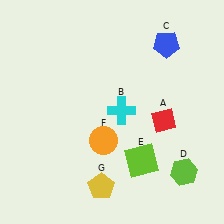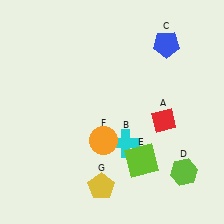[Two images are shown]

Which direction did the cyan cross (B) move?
The cyan cross (B) moved down.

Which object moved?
The cyan cross (B) moved down.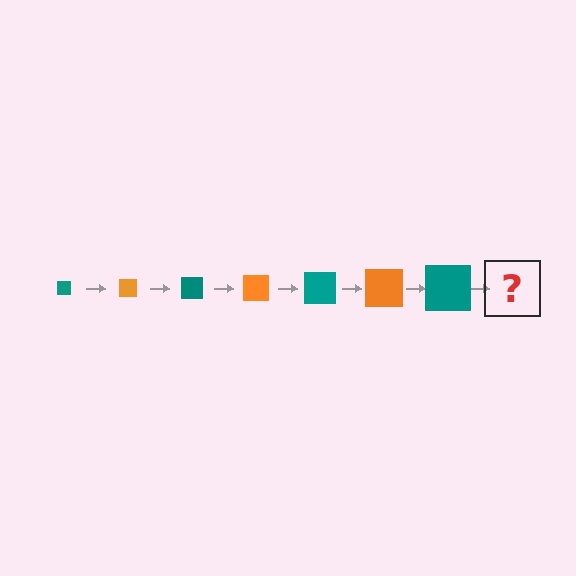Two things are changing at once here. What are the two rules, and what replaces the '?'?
The two rules are that the square grows larger each step and the color cycles through teal and orange. The '?' should be an orange square, larger than the previous one.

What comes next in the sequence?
The next element should be an orange square, larger than the previous one.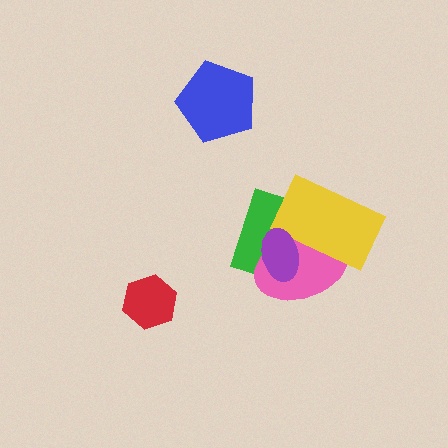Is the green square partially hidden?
Yes, it is partially covered by another shape.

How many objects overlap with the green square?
3 objects overlap with the green square.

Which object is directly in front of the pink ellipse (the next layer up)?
The yellow rectangle is directly in front of the pink ellipse.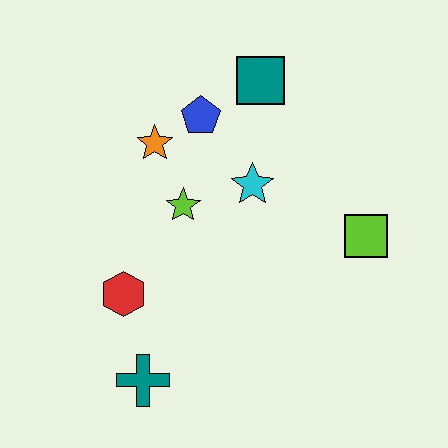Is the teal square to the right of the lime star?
Yes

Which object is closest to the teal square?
The blue pentagon is closest to the teal square.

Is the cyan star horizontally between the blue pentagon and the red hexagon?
No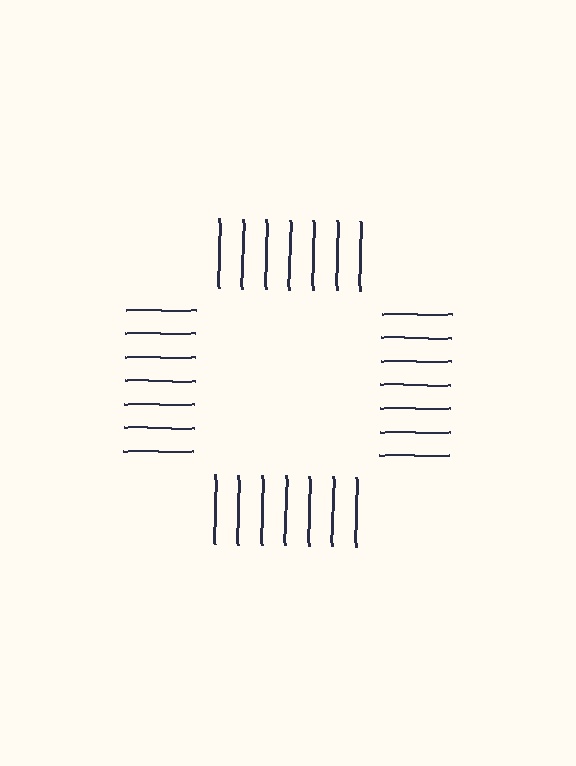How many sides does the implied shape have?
4 sides — the line-ends trace a square.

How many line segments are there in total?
28 — 7 along each of the 4 edges.